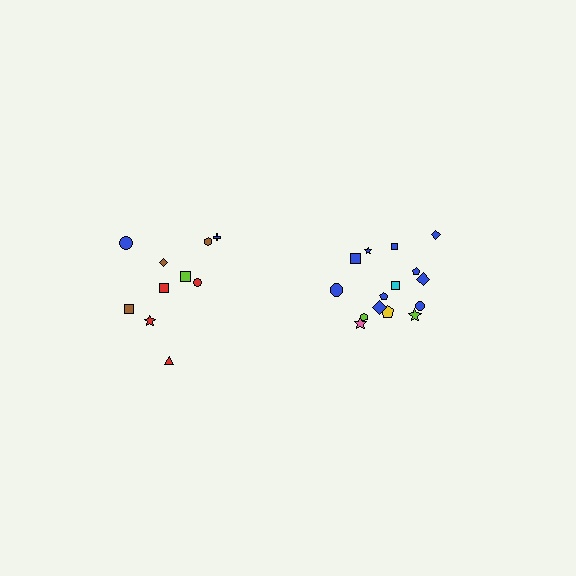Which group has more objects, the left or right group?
The right group.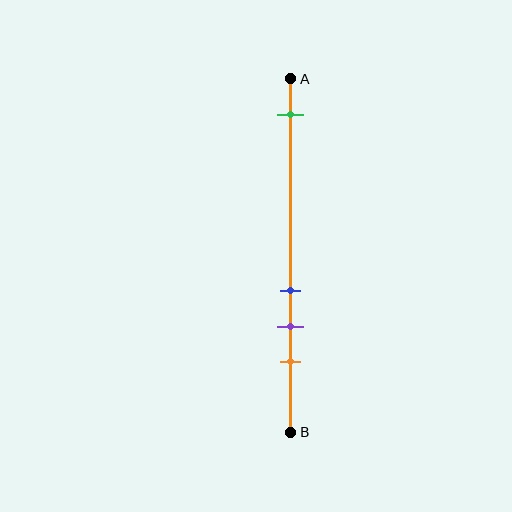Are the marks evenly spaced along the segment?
No, the marks are not evenly spaced.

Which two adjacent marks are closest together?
The blue and purple marks are the closest adjacent pair.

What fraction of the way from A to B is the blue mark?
The blue mark is approximately 60% (0.6) of the way from A to B.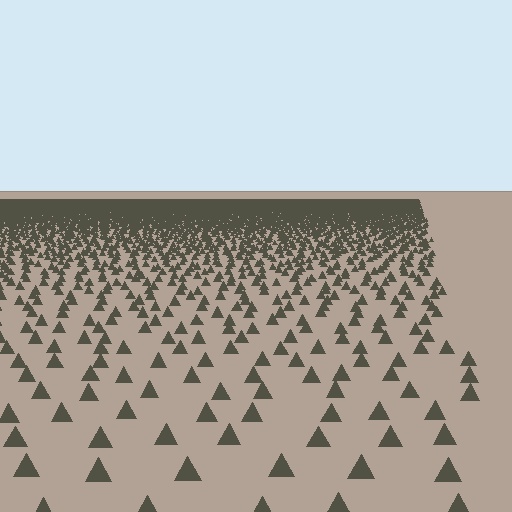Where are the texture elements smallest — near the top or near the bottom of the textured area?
Near the top.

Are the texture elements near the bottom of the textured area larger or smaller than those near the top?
Larger. Near the bottom, elements are closer to the viewer and appear at a bigger on-screen size.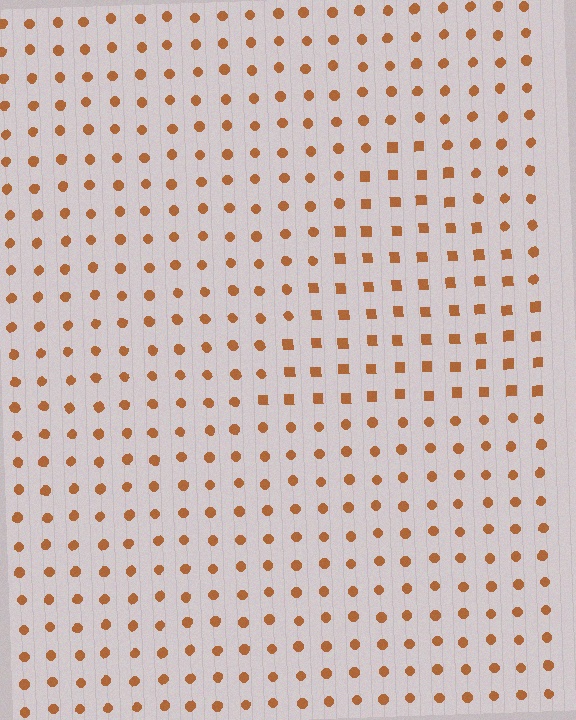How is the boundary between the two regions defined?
The boundary is defined by a change in element shape: squares inside vs. circles outside. All elements share the same color and spacing.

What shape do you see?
I see a triangle.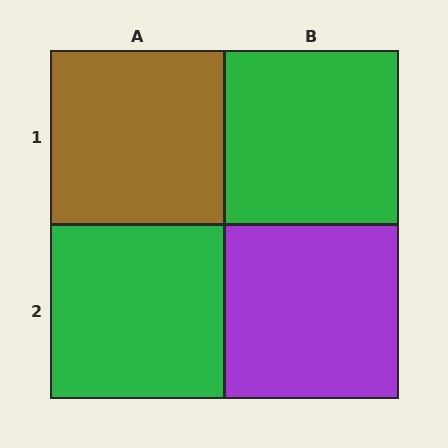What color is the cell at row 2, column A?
Green.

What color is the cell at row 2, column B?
Purple.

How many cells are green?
2 cells are green.